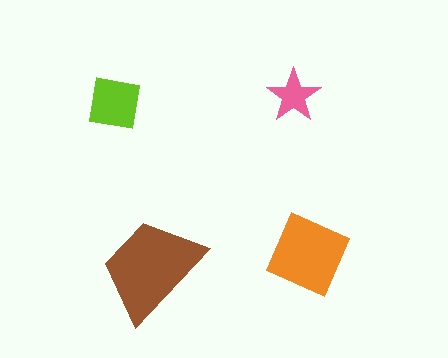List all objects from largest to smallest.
The brown trapezoid, the orange diamond, the lime square, the pink star.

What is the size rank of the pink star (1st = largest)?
4th.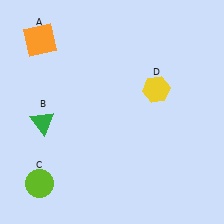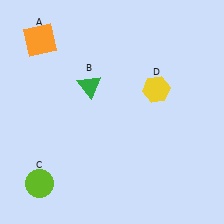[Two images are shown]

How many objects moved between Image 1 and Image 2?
1 object moved between the two images.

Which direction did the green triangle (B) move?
The green triangle (B) moved right.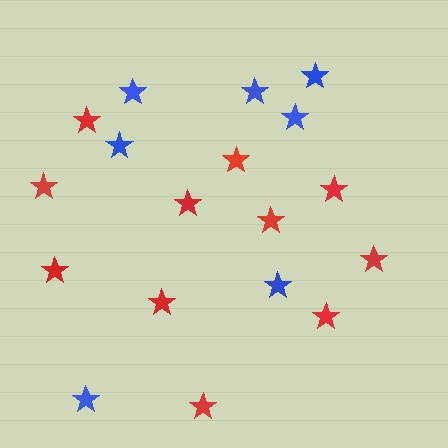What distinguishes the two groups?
There are 2 groups: one group of red stars (11) and one group of blue stars (7).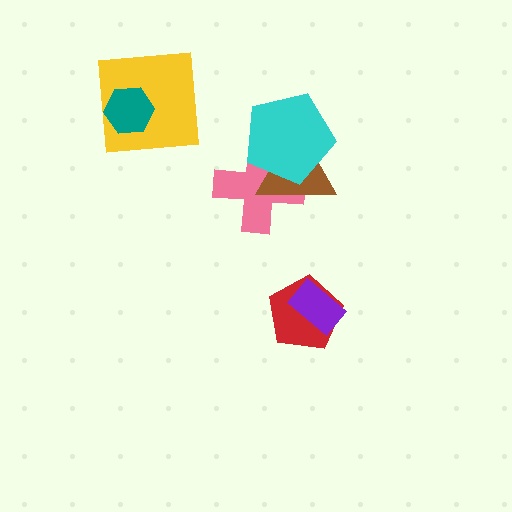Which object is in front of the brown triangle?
The cyan pentagon is in front of the brown triangle.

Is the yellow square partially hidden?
Yes, it is partially covered by another shape.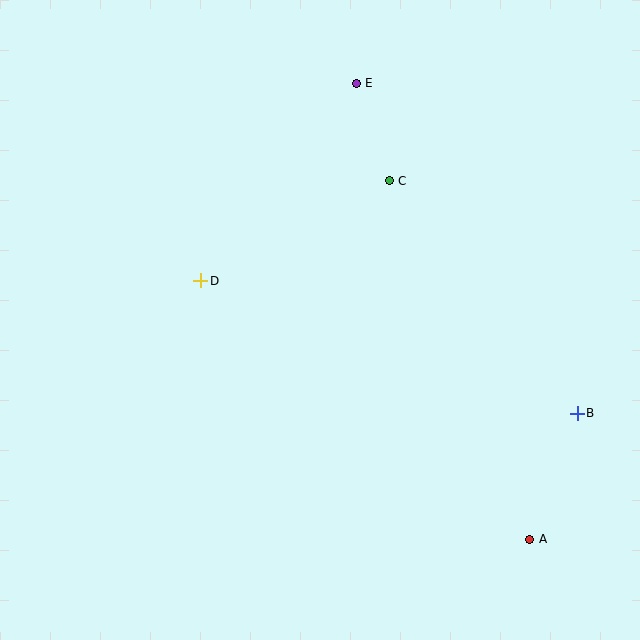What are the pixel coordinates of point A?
Point A is at (530, 539).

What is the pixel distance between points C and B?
The distance between C and B is 299 pixels.